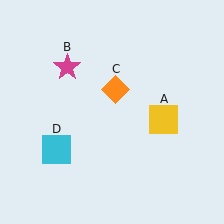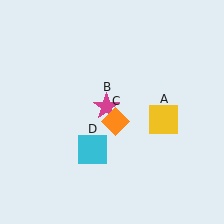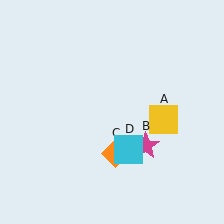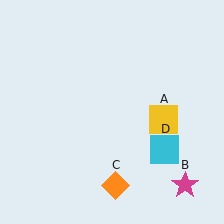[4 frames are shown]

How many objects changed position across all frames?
3 objects changed position: magenta star (object B), orange diamond (object C), cyan square (object D).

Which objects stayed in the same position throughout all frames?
Yellow square (object A) remained stationary.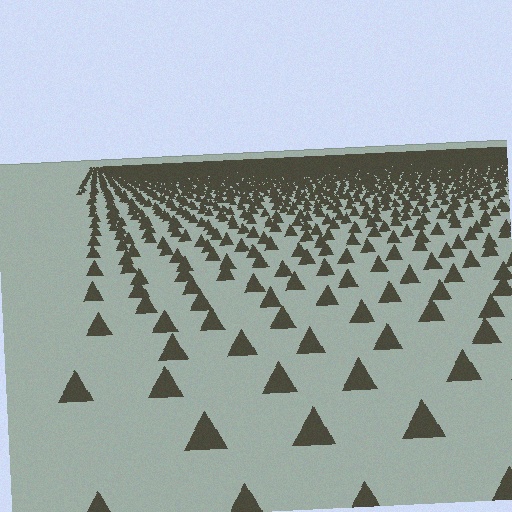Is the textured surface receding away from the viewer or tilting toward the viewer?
The surface is receding away from the viewer. Texture elements get smaller and denser toward the top.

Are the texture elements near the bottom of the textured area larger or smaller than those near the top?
Larger. Near the bottom, elements are closer to the viewer and appear at a bigger on-screen size.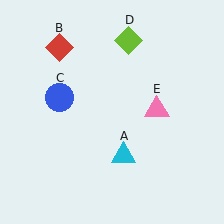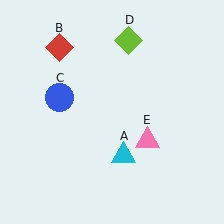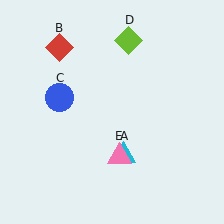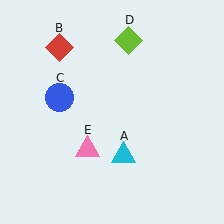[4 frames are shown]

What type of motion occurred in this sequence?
The pink triangle (object E) rotated clockwise around the center of the scene.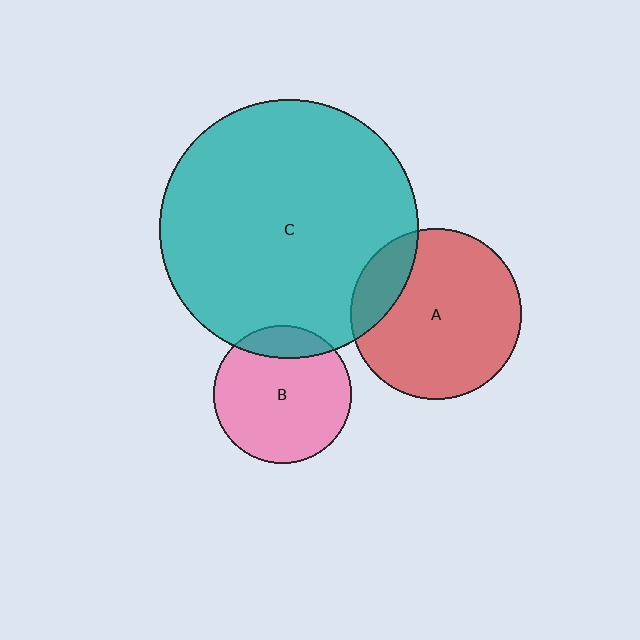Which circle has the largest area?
Circle C (teal).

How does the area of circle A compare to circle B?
Approximately 1.5 times.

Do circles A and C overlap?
Yes.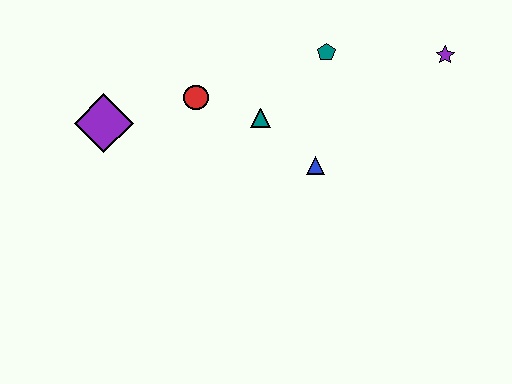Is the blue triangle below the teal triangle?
Yes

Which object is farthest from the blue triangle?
The purple diamond is farthest from the blue triangle.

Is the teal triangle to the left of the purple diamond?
No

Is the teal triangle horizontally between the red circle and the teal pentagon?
Yes